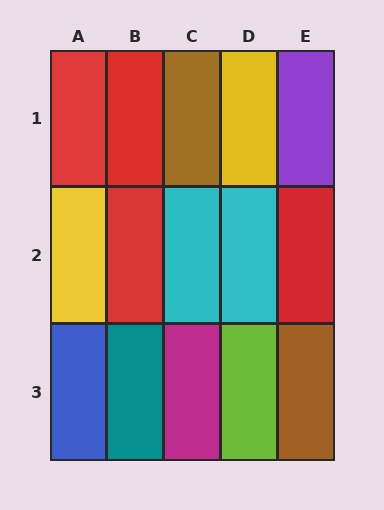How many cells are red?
4 cells are red.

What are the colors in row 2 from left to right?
Yellow, red, cyan, cyan, red.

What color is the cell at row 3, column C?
Magenta.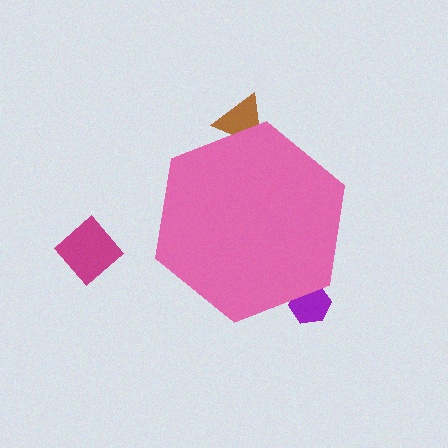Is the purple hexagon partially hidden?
Yes, the purple hexagon is partially hidden behind the pink hexagon.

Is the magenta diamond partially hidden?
No, the magenta diamond is fully visible.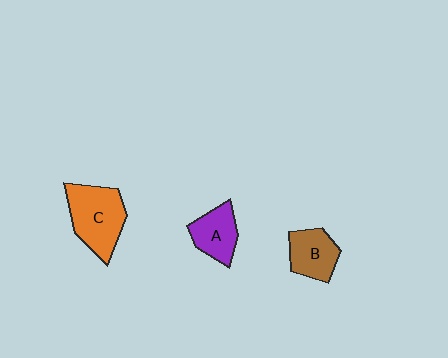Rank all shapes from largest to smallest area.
From largest to smallest: C (orange), B (brown), A (purple).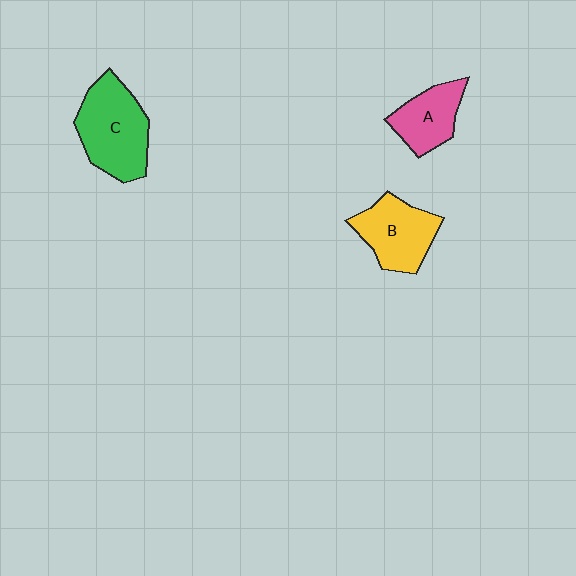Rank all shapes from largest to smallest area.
From largest to smallest: C (green), B (yellow), A (pink).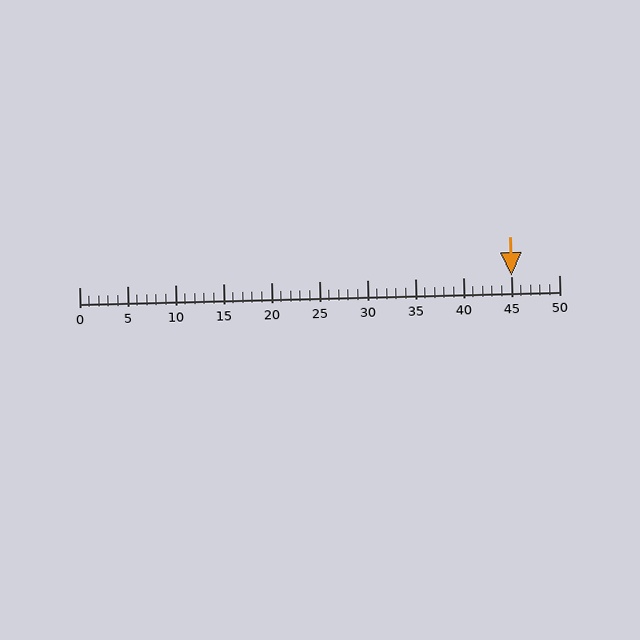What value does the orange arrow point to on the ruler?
The orange arrow points to approximately 45.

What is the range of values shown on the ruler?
The ruler shows values from 0 to 50.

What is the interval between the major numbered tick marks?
The major tick marks are spaced 5 units apart.